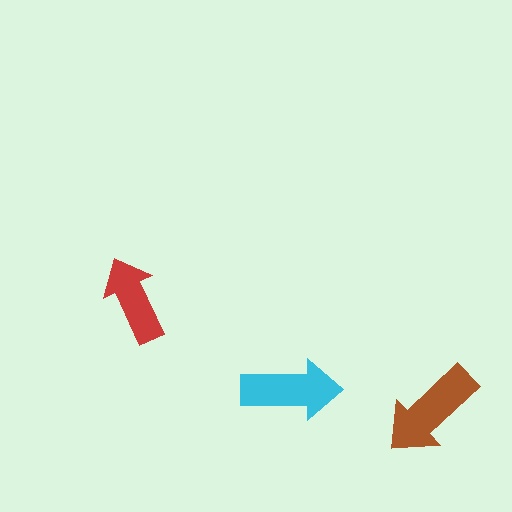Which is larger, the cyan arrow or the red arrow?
The cyan one.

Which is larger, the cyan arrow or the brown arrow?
The brown one.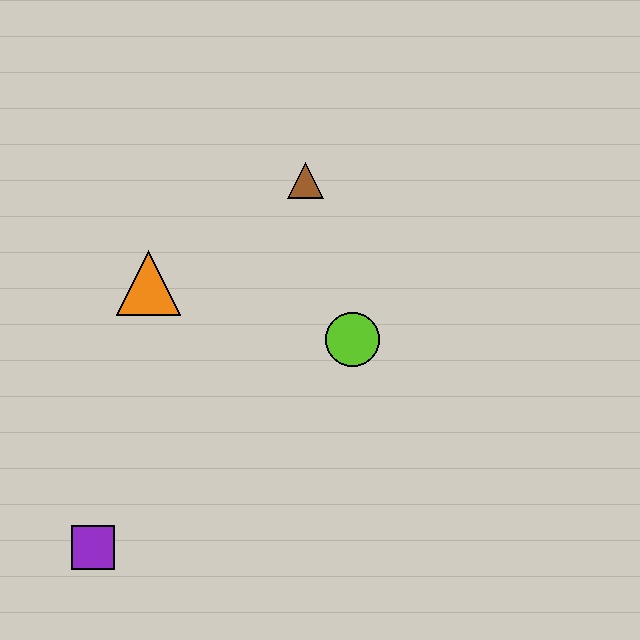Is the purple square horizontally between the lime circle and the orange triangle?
No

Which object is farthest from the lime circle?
The purple square is farthest from the lime circle.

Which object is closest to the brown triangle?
The lime circle is closest to the brown triangle.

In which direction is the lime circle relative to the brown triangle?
The lime circle is below the brown triangle.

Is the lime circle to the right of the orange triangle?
Yes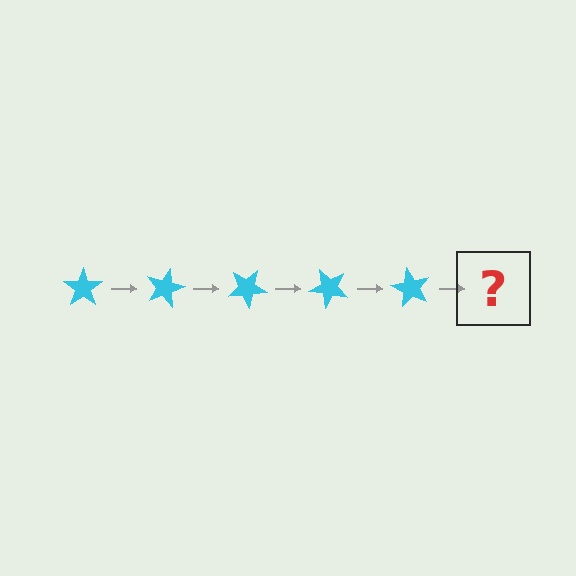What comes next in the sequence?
The next element should be a cyan star rotated 75 degrees.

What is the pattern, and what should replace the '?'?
The pattern is that the star rotates 15 degrees each step. The '?' should be a cyan star rotated 75 degrees.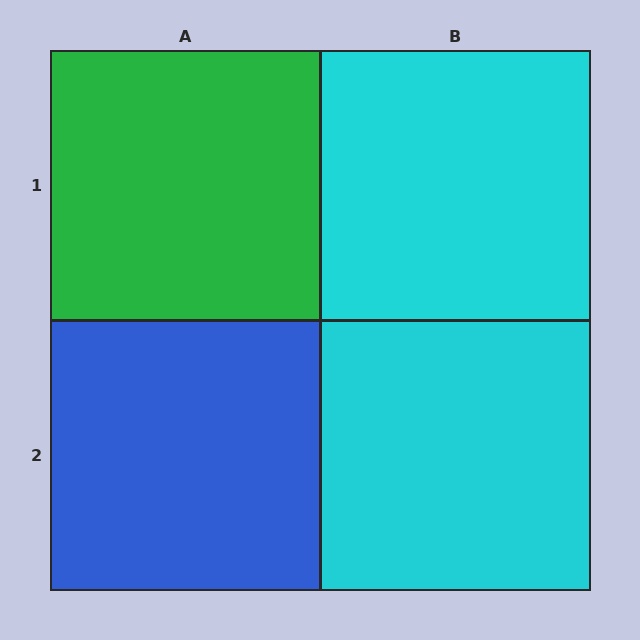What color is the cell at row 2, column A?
Blue.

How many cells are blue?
1 cell is blue.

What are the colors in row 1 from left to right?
Green, cyan.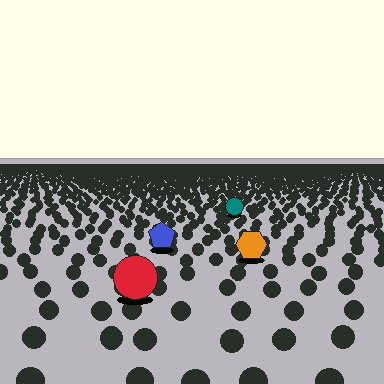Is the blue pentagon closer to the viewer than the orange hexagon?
No. The orange hexagon is closer — you can tell from the texture gradient: the ground texture is coarser near it.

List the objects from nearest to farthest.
From nearest to farthest: the red circle, the orange hexagon, the blue pentagon, the teal circle.